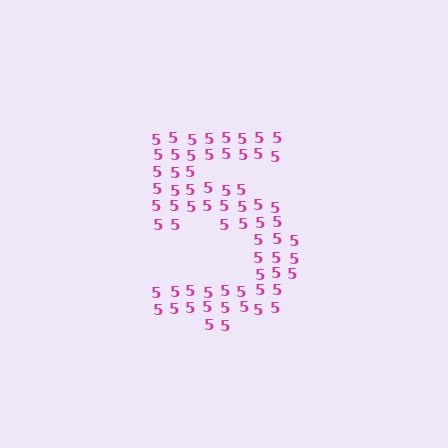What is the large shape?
The large shape is the digit 5.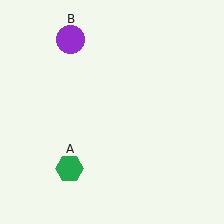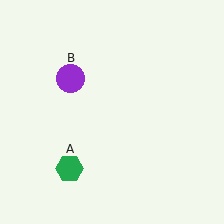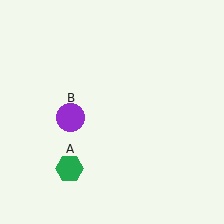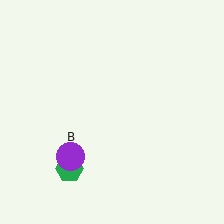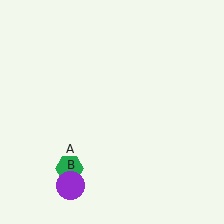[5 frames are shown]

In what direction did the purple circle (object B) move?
The purple circle (object B) moved down.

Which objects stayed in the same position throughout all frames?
Green hexagon (object A) remained stationary.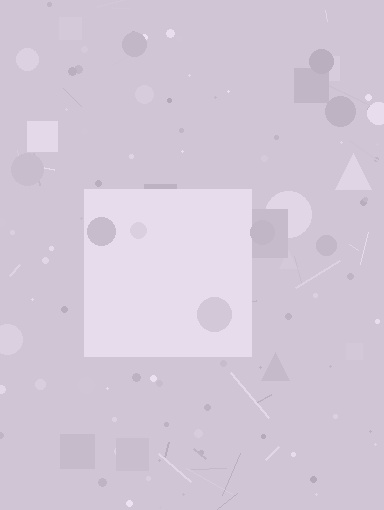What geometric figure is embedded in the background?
A square is embedded in the background.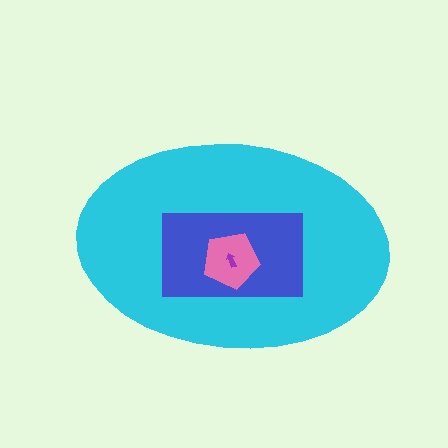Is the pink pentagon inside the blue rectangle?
Yes.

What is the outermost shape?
The cyan ellipse.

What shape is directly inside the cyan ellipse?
The blue rectangle.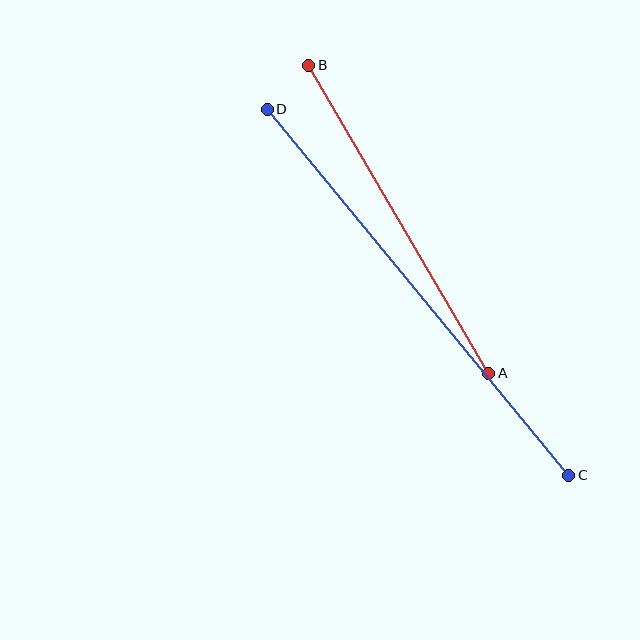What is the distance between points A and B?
The distance is approximately 357 pixels.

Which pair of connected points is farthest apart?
Points C and D are farthest apart.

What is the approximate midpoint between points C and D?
The midpoint is at approximately (418, 292) pixels.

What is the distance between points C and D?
The distance is approximately 474 pixels.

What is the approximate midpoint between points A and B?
The midpoint is at approximately (399, 219) pixels.